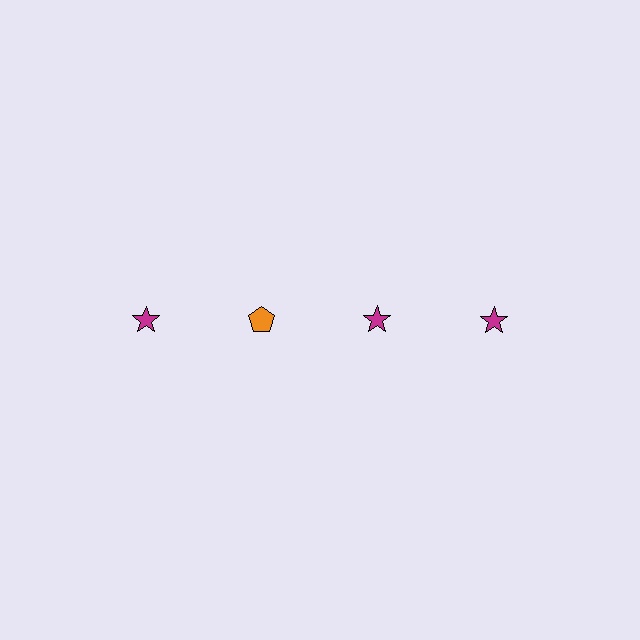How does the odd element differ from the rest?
It differs in both color (orange instead of magenta) and shape (pentagon instead of star).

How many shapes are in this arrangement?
There are 4 shapes arranged in a grid pattern.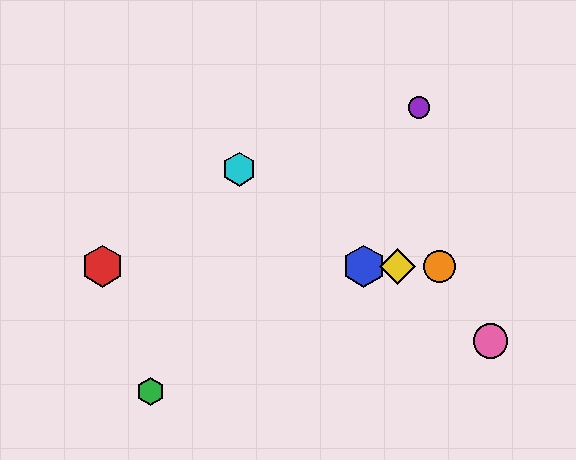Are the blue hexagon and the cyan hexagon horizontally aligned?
No, the blue hexagon is at y≈266 and the cyan hexagon is at y≈169.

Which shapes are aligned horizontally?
The red hexagon, the blue hexagon, the yellow diamond, the orange circle are aligned horizontally.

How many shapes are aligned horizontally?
4 shapes (the red hexagon, the blue hexagon, the yellow diamond, the orange circle) are aligned horizontally.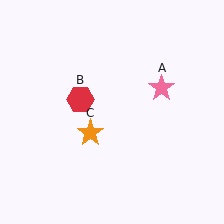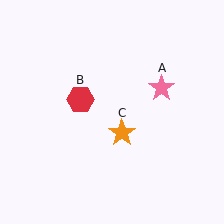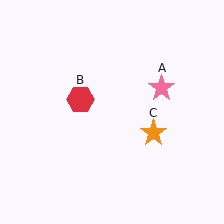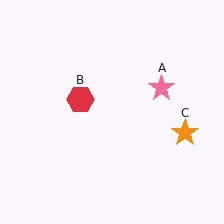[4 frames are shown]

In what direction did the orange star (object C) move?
The orange star (object C) moved right.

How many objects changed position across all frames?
1 object changed position: orange star (object C).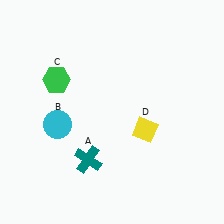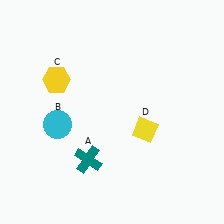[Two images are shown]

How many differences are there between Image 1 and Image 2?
There is 1 difference between the two images.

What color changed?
The hexagon (C) changed from green in Image 1 to yellow in Image 2.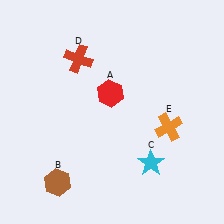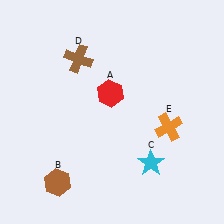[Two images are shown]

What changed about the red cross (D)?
In Image 1, D is red. In Image 2, it changed to brown.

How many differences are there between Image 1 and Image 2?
There is 1 difference between the two images.